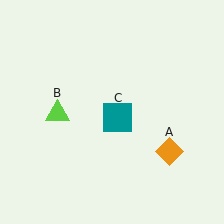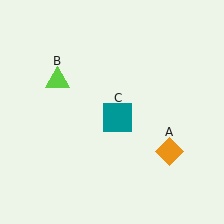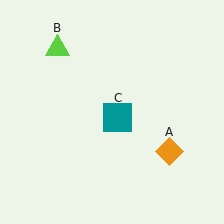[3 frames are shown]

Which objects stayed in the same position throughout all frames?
Orange diamond (object A) and teal square (object C) remained stationary.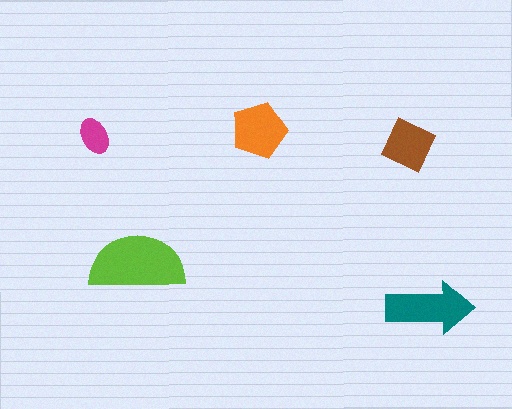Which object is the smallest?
The magenta ellipse.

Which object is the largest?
The lime semicircle.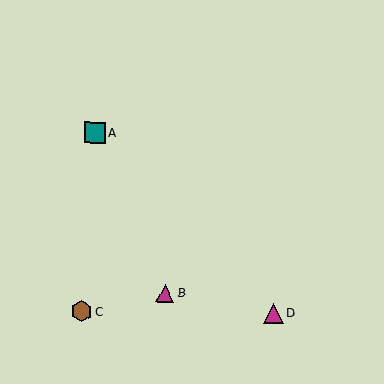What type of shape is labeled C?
Shape C is a brown hexagon.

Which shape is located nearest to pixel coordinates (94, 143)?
The teal square (labeled A) at (95, 132) is nearest to that location.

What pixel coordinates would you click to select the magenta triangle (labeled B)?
Click at (165, 293) to select the magenta triangle B.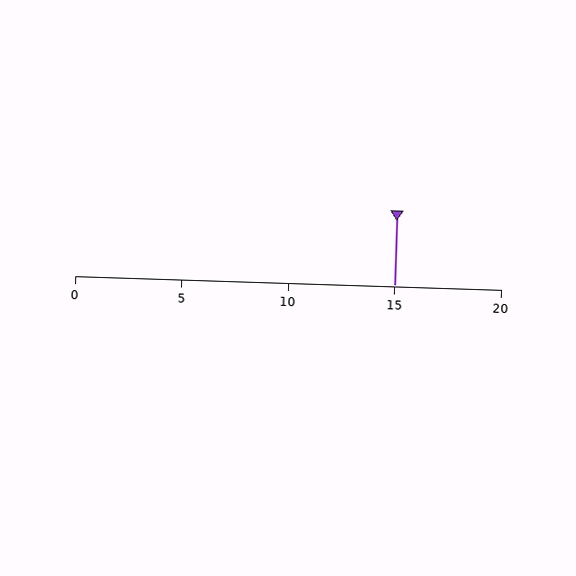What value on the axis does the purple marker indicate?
The marker indicates approximately 15.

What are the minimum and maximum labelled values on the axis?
The axis runs from 0 to 20.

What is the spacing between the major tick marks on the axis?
The major ticks are spaced 5 apart.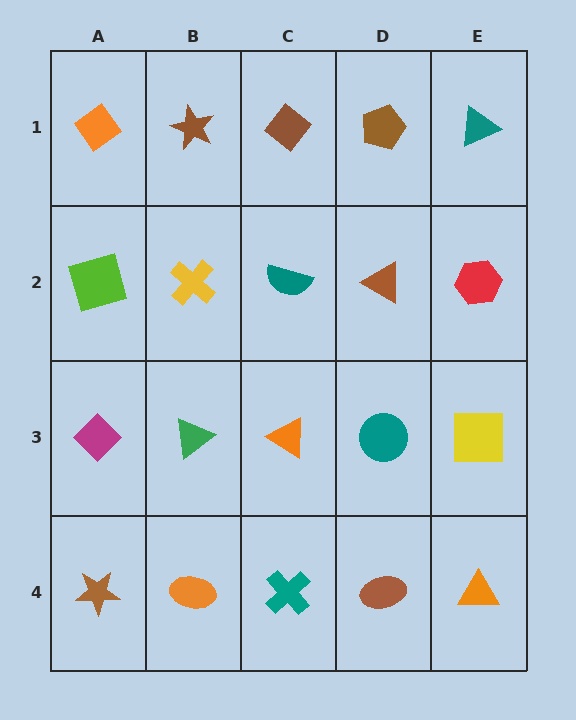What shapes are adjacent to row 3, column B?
A yellow cross (row 2, column B), an orange ellipse (row 4, column B), a magenta diamond (row 3, column A), an orange triangle (row 3, column C).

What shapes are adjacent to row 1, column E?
A red hexagon (row 2, column E), a brown pentagon (row 1, column D).